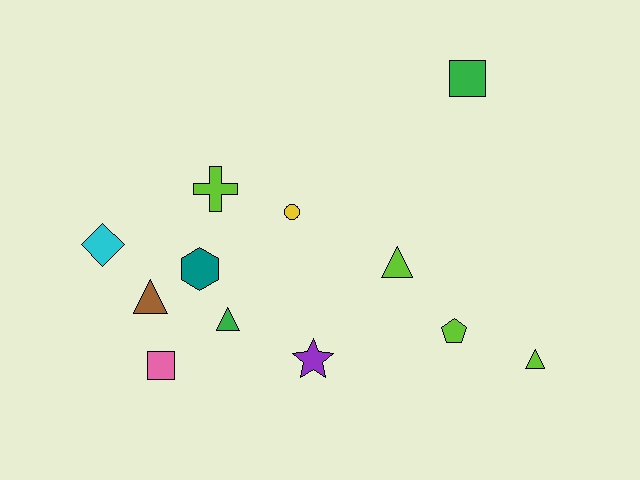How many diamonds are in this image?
There is 1 diamond.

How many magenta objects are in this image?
There are no magenta objects.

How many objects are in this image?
There are 12 objects.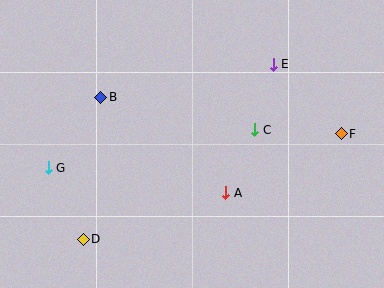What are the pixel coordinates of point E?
Point E is at (273, 64).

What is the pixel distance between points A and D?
The distance between A and D is 150 pixels.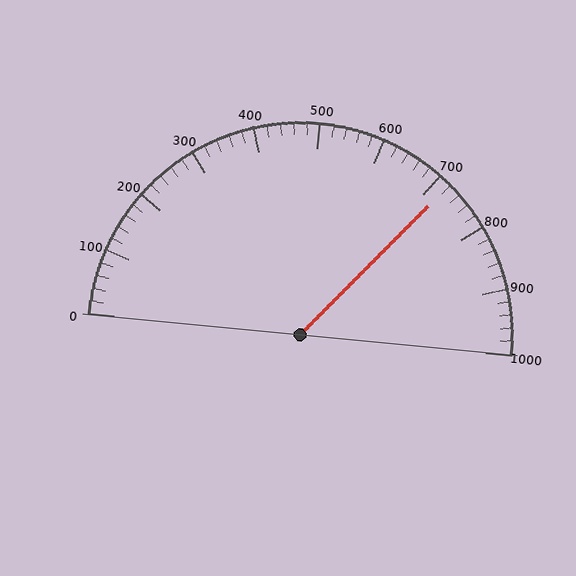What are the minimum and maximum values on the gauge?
The gauge ranges from 0 to 1000.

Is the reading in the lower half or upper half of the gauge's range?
The reading is in the upper half of the range (0 to 1000).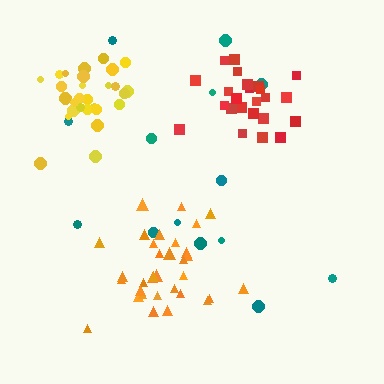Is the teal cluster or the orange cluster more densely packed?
Orange.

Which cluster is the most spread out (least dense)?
Teal.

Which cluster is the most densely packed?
Yellow.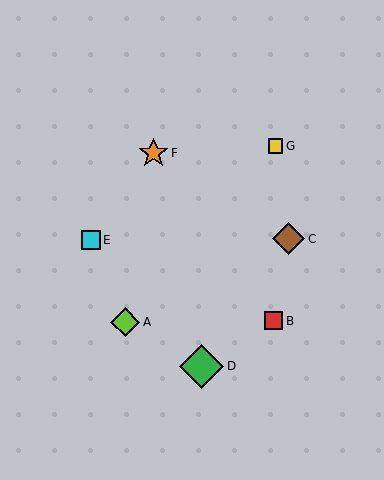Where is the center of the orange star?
The center of the orange star is at (154, 153).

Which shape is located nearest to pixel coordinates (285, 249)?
The brown diamond (labeled C) at (288, 239) is nearest to that location.